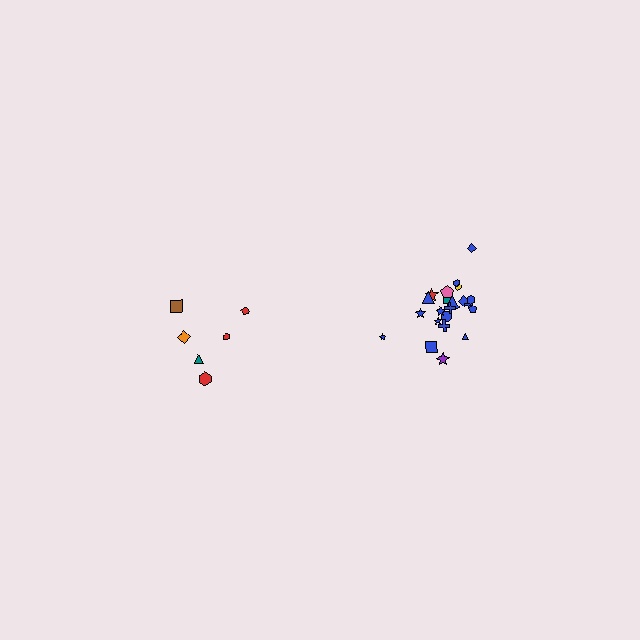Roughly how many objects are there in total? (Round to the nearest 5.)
Roughly 30 objects in total.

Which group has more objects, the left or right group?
The right group.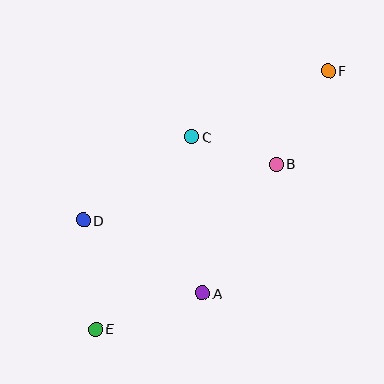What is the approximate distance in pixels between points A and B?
The distance between A and B is approximately 149 pixels.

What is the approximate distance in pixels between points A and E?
The distance between A and E is approximately 113 pixels.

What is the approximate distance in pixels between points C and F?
The distance between C and F is approximately 152 pixels.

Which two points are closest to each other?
Points B and C are closest to each other.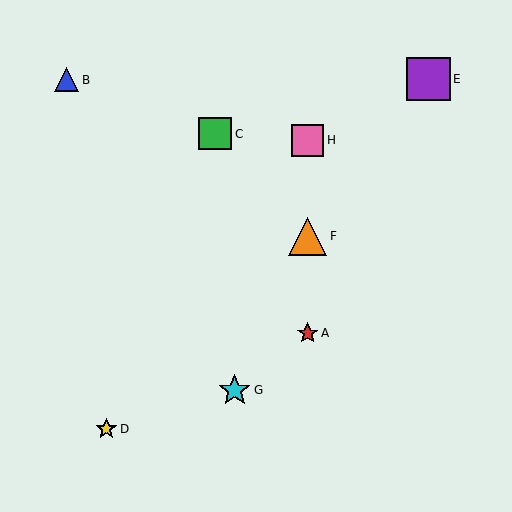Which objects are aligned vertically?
Objects A, F, H are aligned vertically.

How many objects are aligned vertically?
3 objects (A, F, H) are aligned vertically.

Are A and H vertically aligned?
Yes, both are at x≈308.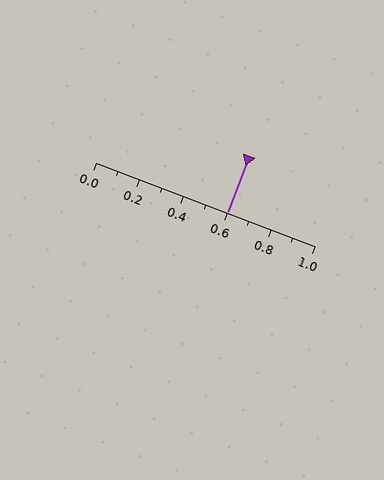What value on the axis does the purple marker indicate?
The marker indicates approximately 0.6.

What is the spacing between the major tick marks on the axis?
The major ticks are spaced 0.2 apart.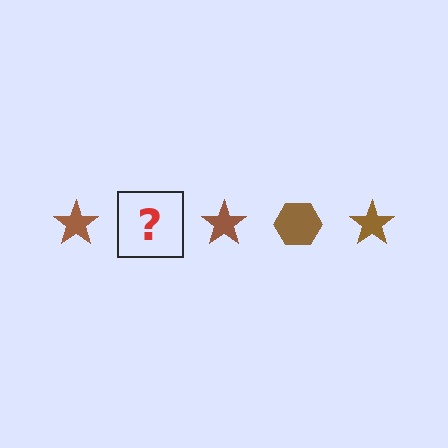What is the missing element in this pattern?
The missing element is a brown hexagon.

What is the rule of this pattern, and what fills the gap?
The rule is that the pattern cycles through star, hexagon shapes in brown. The gap should be filled with a brown hexagon.